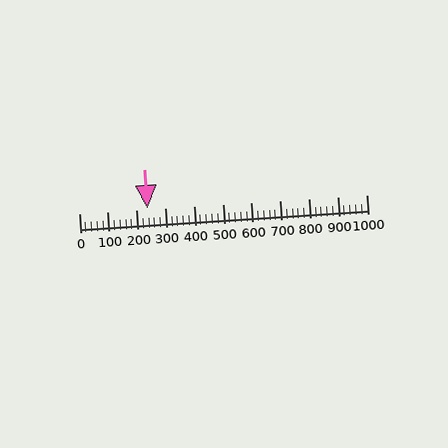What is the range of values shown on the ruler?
The ruler shows values from 0 to 1000.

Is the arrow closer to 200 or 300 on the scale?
The arrow is closer to 200.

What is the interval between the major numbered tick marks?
The major tick marks are spaced 100 units apart.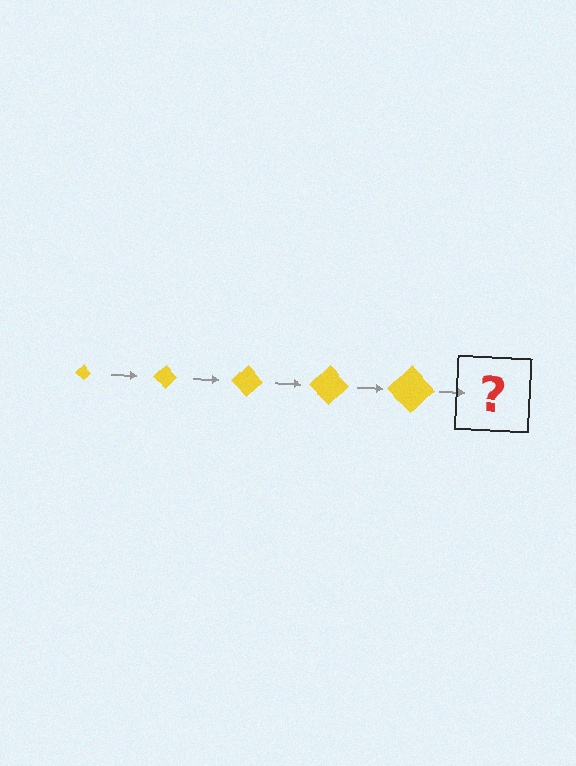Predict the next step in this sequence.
The next step is a yellow diamond, larger than the previous one.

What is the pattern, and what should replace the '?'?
The pattern is that the diamond gets progressively larger each step. The '?' should be a yellow diamond, larger than the previous one.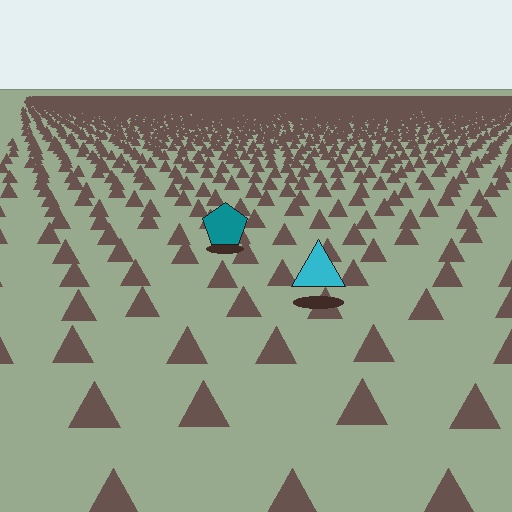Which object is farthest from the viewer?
The teal pentagon is farthest from the viewer. It appears smaller and the ground texture around it is denser.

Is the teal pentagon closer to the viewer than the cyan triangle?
No. The cyan triangle is closer — you can tell from the texture gradient: the ground texture is coarser near it.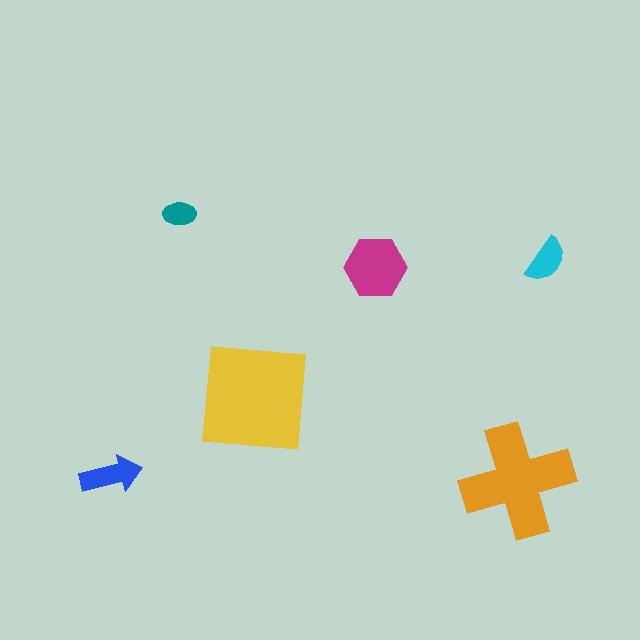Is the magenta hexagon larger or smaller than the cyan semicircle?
Larger.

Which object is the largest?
The yellow square.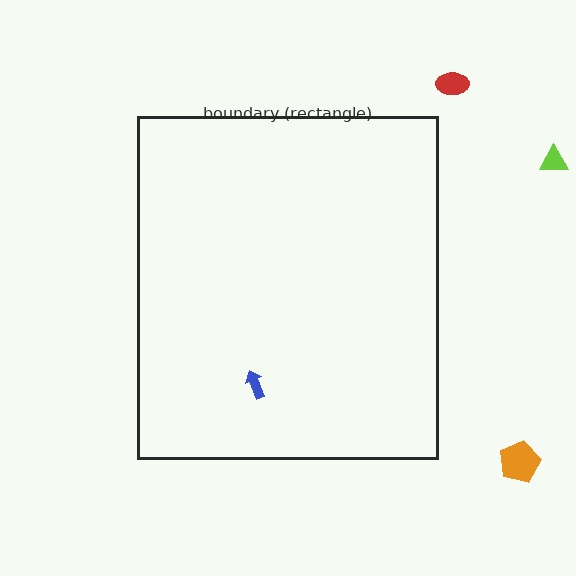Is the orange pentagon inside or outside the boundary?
Outside.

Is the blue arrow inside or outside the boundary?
Inside.